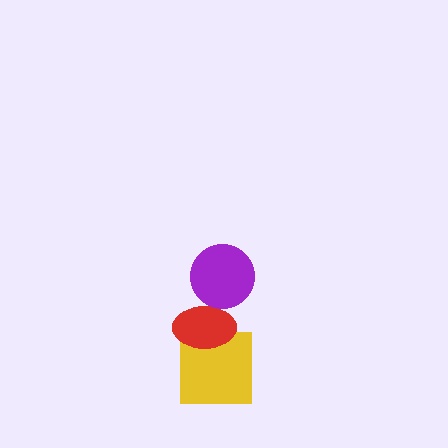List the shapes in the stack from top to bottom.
From top to bottom: the purple circle, the red ellipse, the yellow square.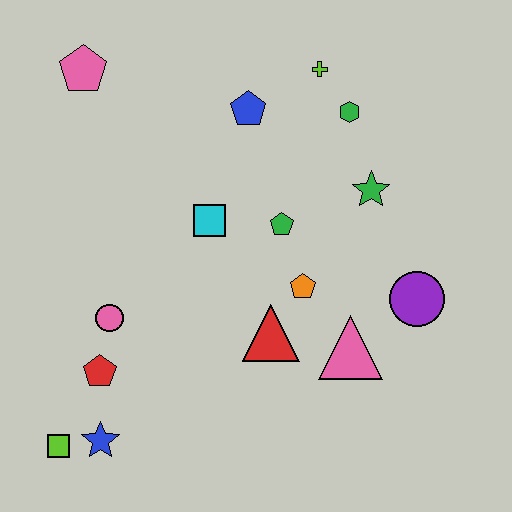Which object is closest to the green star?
The green hexagon is closest to the green star.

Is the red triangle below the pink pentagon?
Yes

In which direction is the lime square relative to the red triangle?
The lime square is to the left of the red triangle.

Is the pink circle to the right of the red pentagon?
Yes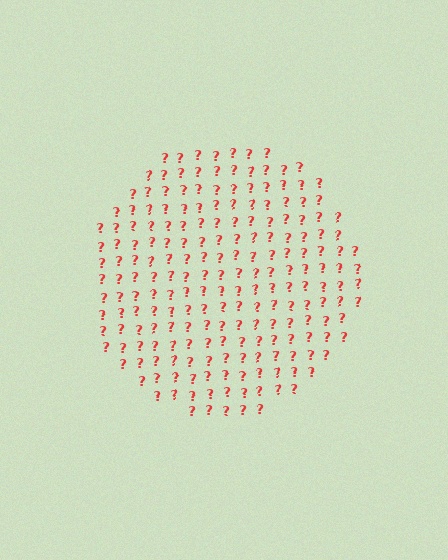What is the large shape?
The large shape is a circle.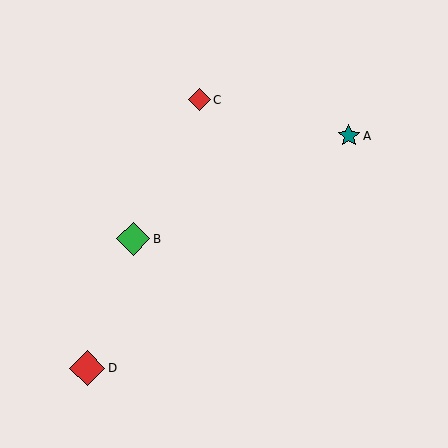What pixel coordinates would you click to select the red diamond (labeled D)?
Click at (87, 368) to select the red diamond D.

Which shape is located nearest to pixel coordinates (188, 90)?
The red diamond (labeled C) at (199, 100) is nearest to that location.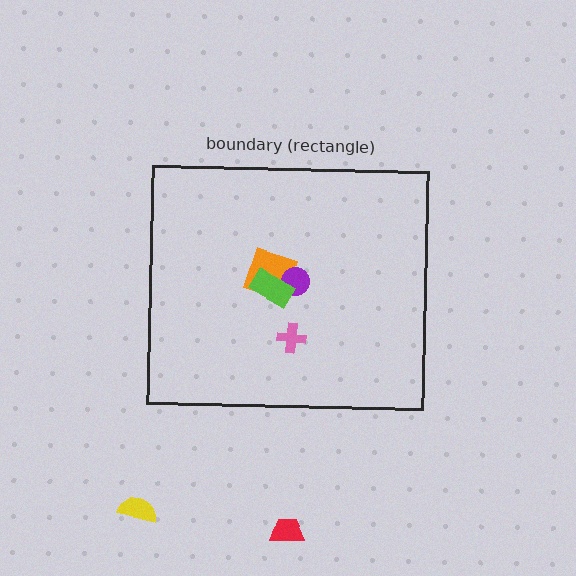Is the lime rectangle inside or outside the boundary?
Inside.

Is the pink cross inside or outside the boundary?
Inside.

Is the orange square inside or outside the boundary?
Inside.